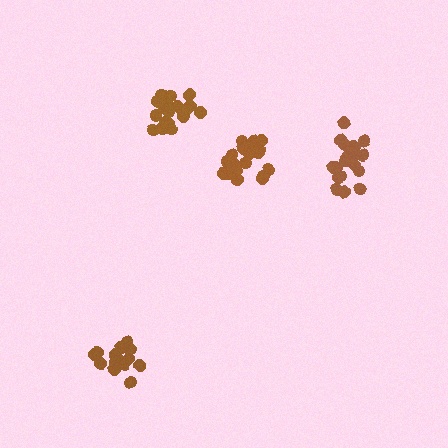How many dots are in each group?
Group 1: 20 dots, Group 2: 16 dots, Group 3: 20 dots, Group 4: 21 dots (77 total).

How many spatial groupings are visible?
There are 4 spatial groupings.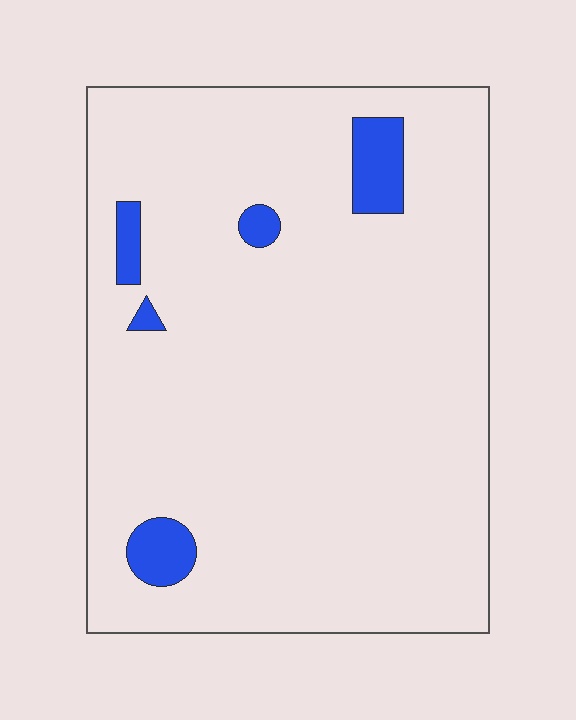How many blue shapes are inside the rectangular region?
5.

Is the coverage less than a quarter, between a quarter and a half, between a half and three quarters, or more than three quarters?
Less than a quarter.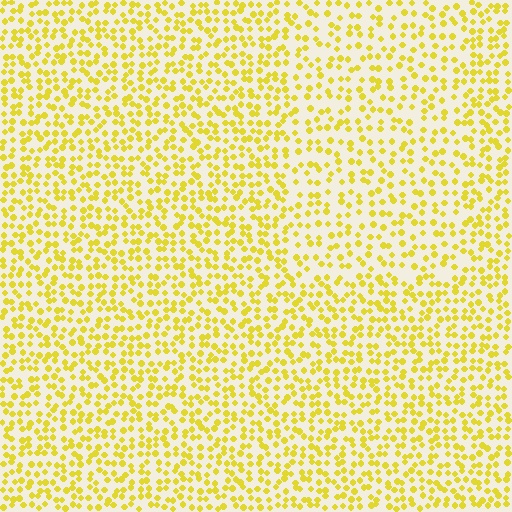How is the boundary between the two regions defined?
The boundary is defined by a change in element density (approximately 1.5x ratio). All elements are the same color, size, and shape.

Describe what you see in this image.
The image contains small yellow elements arranged at two different densities. A rectangle-shaped region is visible where the elements are less densely packed than the surrounding area.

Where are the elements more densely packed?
The elements are more densely packed outside the rectangle boundary.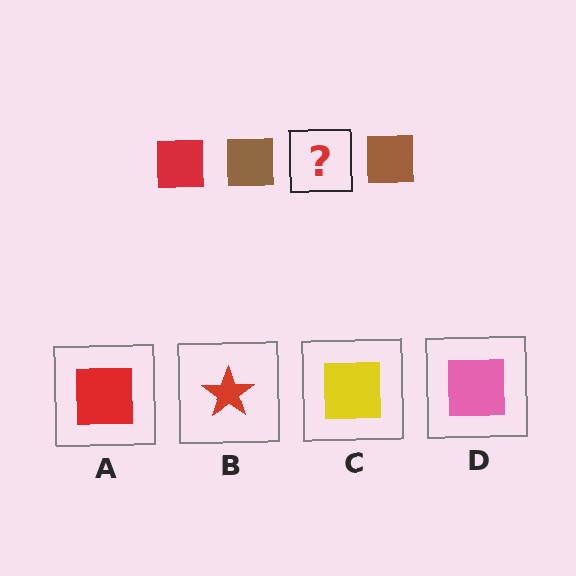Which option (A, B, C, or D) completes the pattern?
A.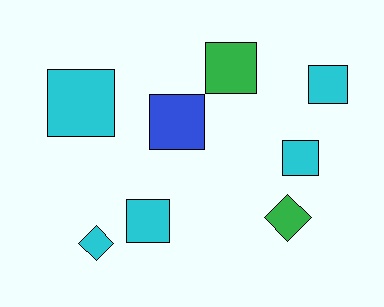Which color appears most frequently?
Cyan, with 5 objects.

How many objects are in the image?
There are 8 objects.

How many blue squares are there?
There is 1 blue square.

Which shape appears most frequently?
Square, with 6 objects.